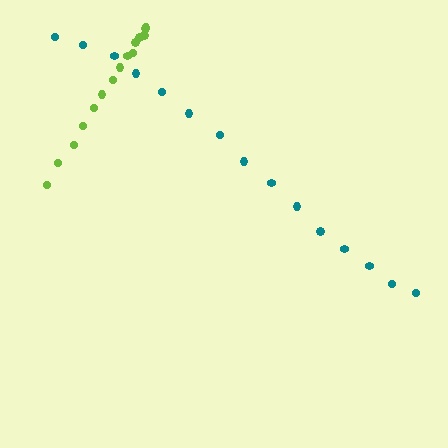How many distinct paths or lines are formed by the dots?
There are 2 distinct paths.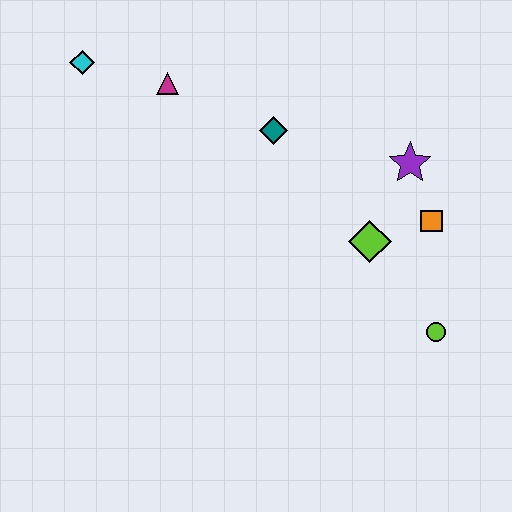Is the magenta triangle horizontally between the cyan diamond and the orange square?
Yes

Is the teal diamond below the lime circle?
No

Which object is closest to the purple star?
The orange square is closest to the purple star.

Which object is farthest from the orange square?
The cyan diamond is farthest from the orange square.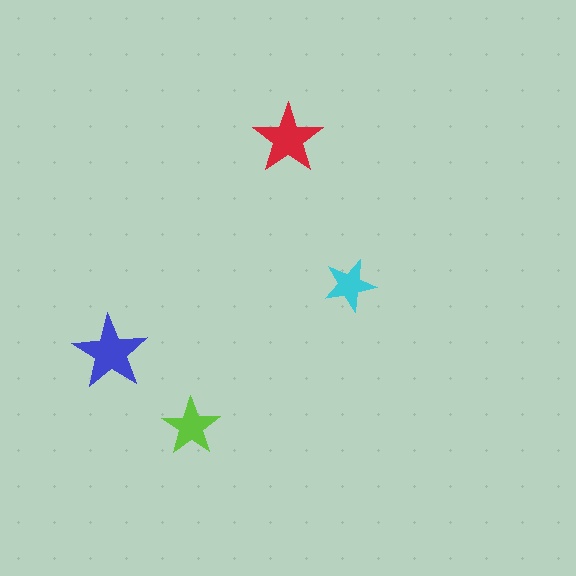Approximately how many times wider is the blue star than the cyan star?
About 1.5 times wider.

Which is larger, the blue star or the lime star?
The blue one.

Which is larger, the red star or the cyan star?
The red one.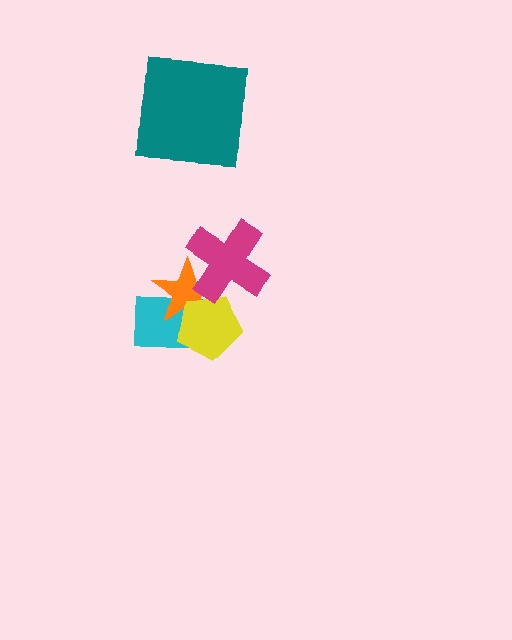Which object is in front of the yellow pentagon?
The magenta cross is in front of the yellow pentagon.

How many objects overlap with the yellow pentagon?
3 objects overlap with the yellow pentagon.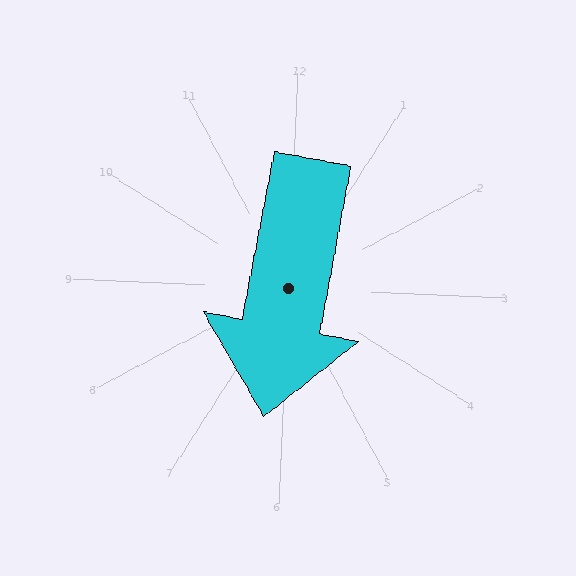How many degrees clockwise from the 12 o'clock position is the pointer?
Approximately 188 degrees.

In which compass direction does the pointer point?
South.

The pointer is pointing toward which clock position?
Roughly 6 o'clock.